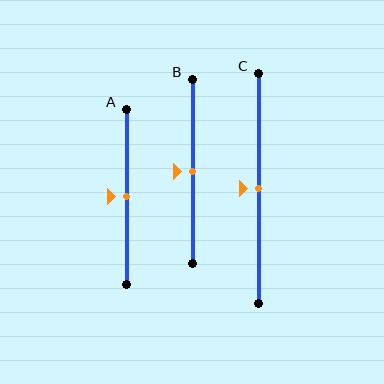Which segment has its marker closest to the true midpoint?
Segment A has its marker closest to the true midpoint.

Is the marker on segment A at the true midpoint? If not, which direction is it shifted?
Yes, the marker on segment A is at the true midpoint.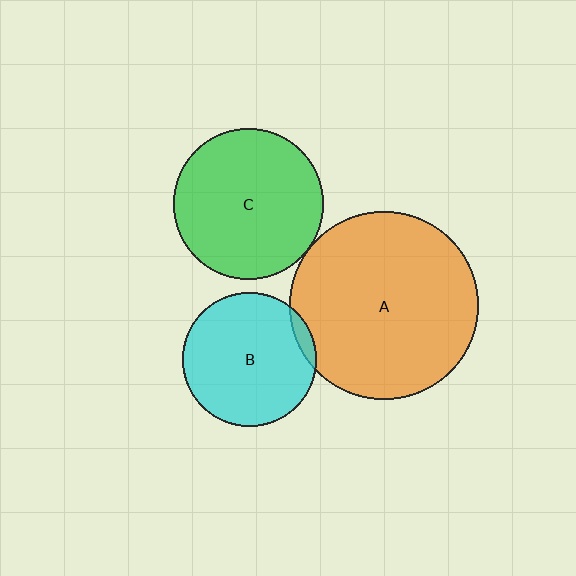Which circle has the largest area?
Circle A (orange).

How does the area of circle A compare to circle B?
Approximately 2.0 times.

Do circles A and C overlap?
Yes.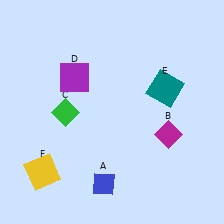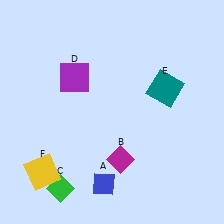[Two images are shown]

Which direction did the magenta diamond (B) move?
The magenta diamond (B) moved left.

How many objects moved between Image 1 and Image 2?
2 objects moved between the two images.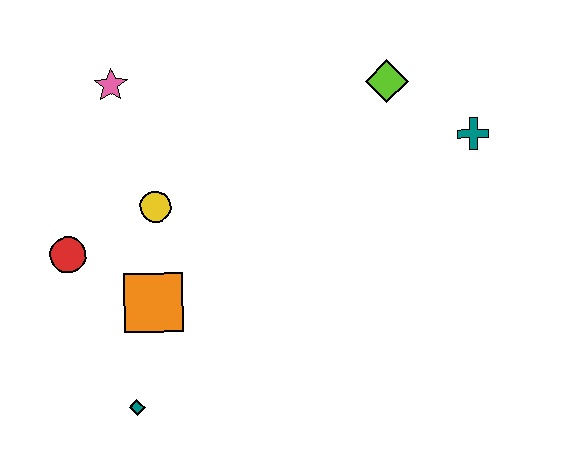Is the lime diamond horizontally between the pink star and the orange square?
No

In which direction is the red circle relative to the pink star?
The red circle is below the pink star.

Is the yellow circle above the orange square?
Yes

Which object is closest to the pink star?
The yellow circle is closest to the pink star.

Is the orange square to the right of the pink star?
Yes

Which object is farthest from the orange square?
The teal cross is farthest from the orange square.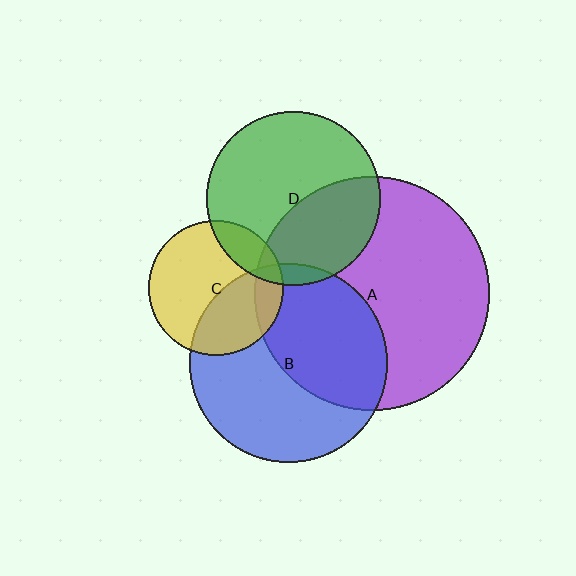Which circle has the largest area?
Circle A (purple).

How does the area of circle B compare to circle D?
Approximately 1.3 times.